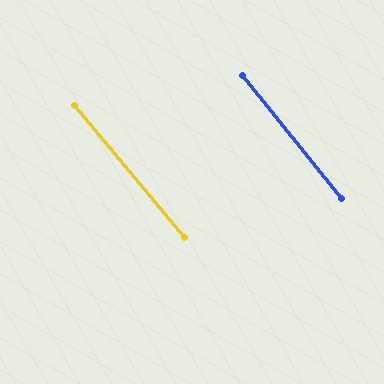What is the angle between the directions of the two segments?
Approximately 1 degree.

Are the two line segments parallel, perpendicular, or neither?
Parallel — their directions differ by only 1.1°.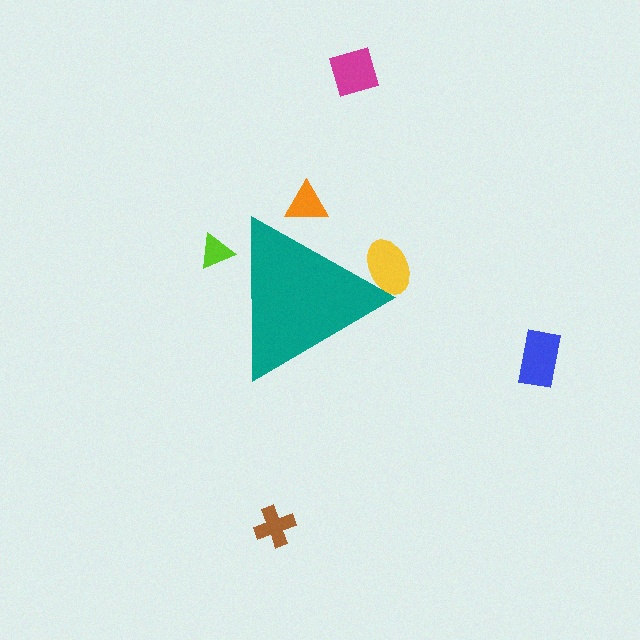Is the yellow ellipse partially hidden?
Yes, the yellow ellipse is partially hidden behind the teal triangle.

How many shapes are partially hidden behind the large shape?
3 shapes are partially hidden.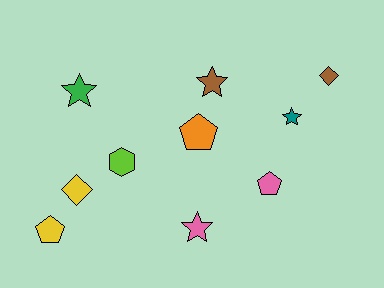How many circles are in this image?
There are no circles.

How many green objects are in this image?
There is 1 green object.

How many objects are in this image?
There are 10 objects.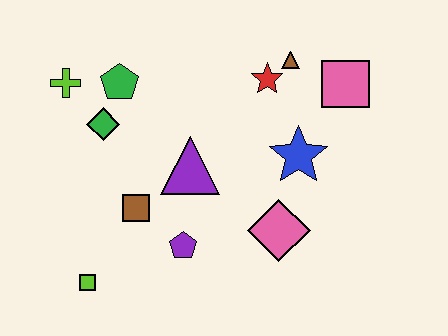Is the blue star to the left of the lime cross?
No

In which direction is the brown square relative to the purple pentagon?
The brown square is to the left of the purple pentagon.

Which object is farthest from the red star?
The lime square is farthest from the red star.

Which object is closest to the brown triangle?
The red star is closest to the brown triangle.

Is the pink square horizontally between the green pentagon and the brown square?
No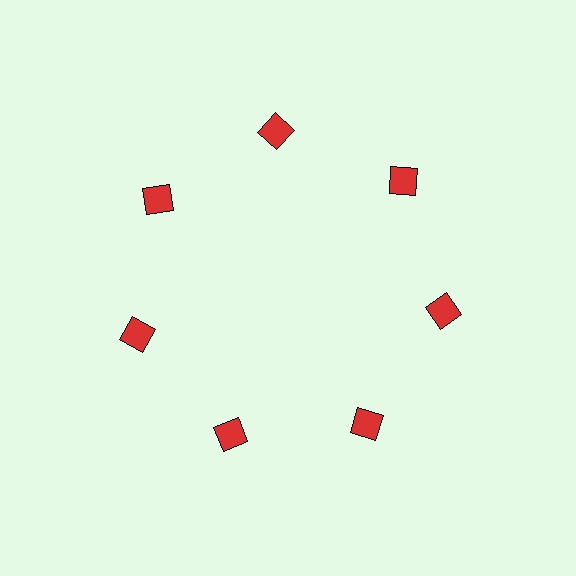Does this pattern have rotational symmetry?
Yes, this pattern has 7-fold rotational symmetry. It looks the same after rotating 51 degrees around the center.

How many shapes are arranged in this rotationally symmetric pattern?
There are 7 shapes, arranged in 7 groups of 1.